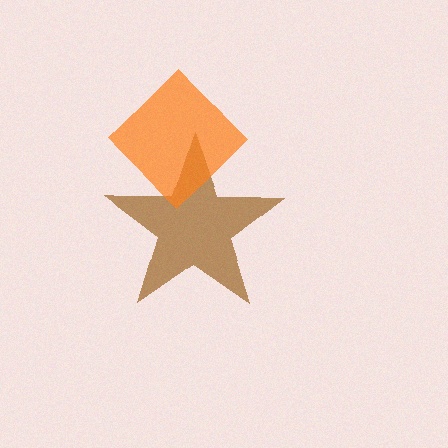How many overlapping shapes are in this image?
There are 2 overlapping shapes in the image.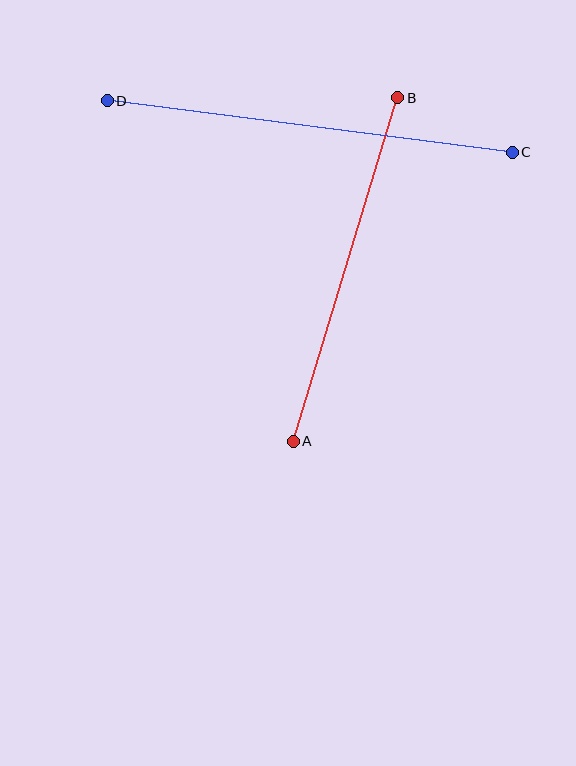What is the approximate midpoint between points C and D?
The midpoint is at approximately (310, 127) pixels.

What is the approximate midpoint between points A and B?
The midpoint is at approximately (345, 270) pixels.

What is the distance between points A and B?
The distance is approximately 359 pixels.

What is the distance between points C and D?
The distance is approximately 409 pixels.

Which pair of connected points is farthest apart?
Points C and D are farthest apart.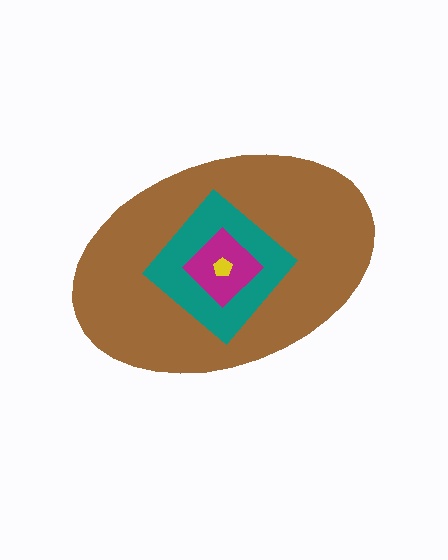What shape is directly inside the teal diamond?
The magenta diamond.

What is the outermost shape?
The brown ellipse.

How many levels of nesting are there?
4.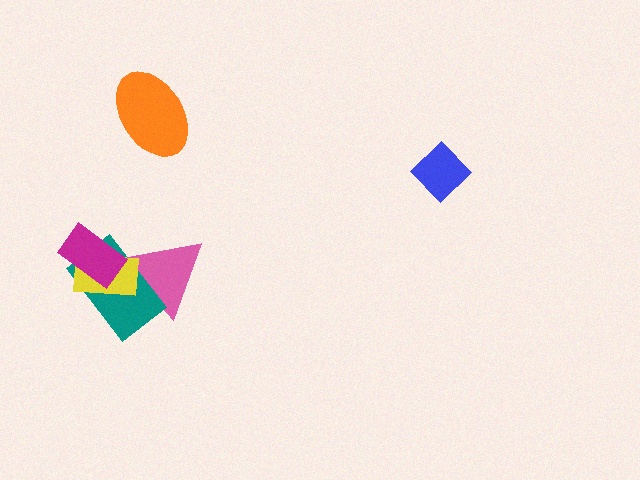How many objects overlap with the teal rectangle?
3 objects overlap with the teal rectangle.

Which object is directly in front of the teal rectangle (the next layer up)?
The yellow rectangle is directly in front of the teal rectangle.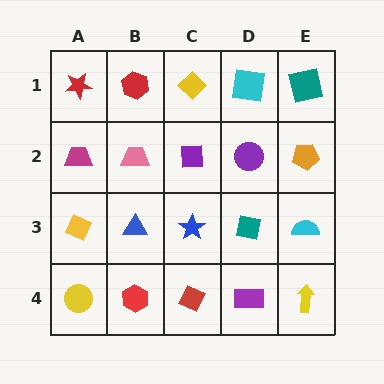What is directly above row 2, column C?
A yellow diamond.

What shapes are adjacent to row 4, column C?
A blue star (row 3, column C), a red hexagon (row 4, column B), a purple rectangle (row 4, column D).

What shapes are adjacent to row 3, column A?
A magenta trapezoid (row 2, column A), a yellow circle (row 4, column A), a blue triangle (row 3, column B).